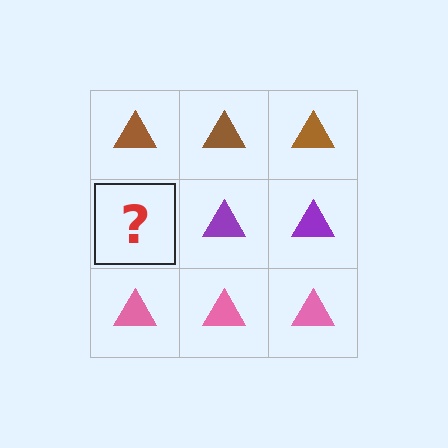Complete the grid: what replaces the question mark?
The question mark should be replaced with a purple triangle.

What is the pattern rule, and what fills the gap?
The rule is that each row has a consistent color. The gap should be filled with a purple triangle.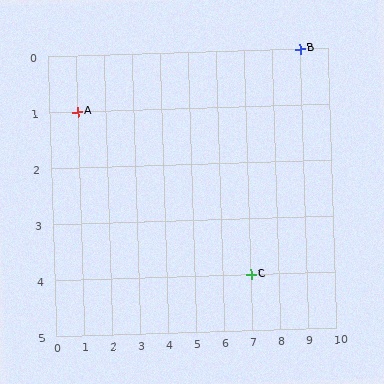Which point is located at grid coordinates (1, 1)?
Point A is at (1, 1).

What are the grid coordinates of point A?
Point A is at grid coordinates (1, 1).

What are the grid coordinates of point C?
Point C is at grid coordinates (7, 4).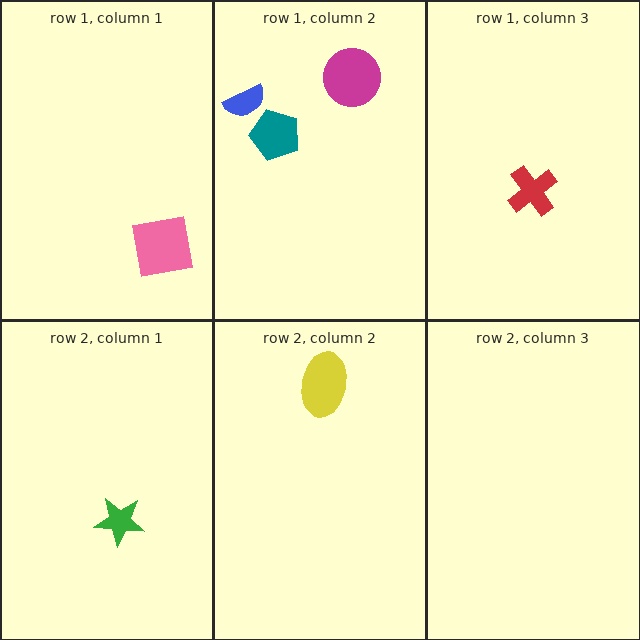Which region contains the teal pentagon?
The row 1, column 2 region.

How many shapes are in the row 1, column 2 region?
3.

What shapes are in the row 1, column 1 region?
The pink square.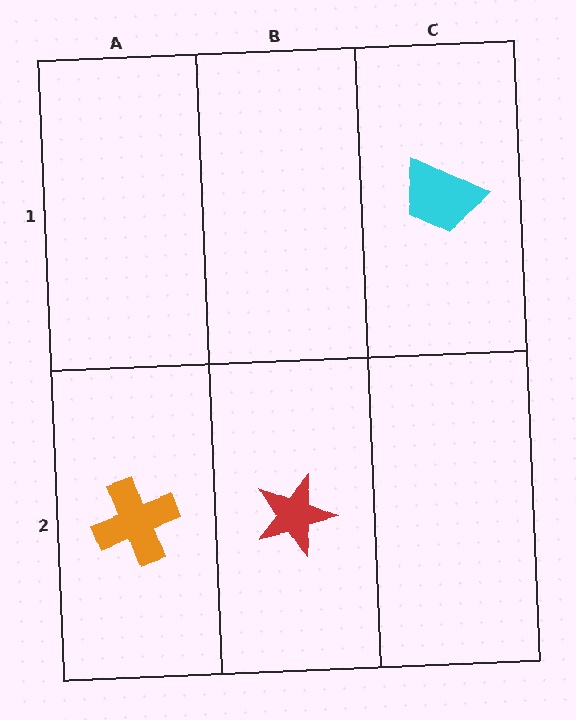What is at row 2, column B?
A red star.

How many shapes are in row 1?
1 shape.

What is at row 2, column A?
An orange cross.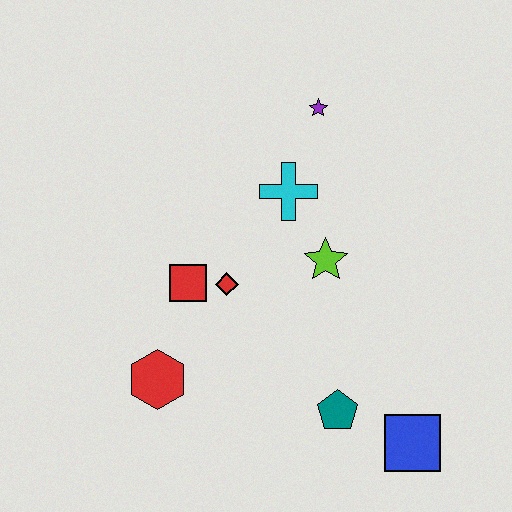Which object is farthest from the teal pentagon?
The purple star is farthest from the teal pentagon.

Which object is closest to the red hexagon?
The red square is closest to the red hexagon.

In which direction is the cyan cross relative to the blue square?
The cyan cross is above the blue square.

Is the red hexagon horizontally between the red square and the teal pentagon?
No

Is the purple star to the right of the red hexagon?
Yes